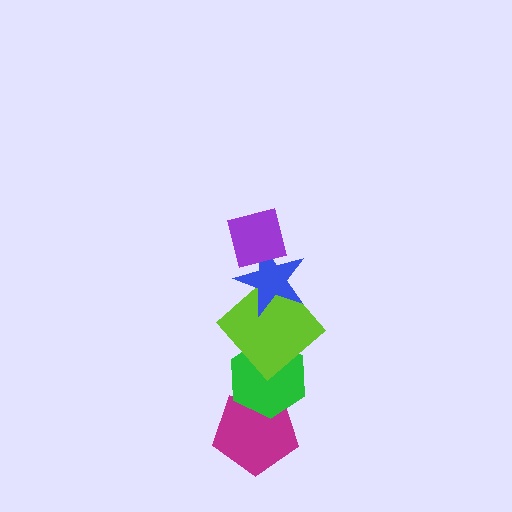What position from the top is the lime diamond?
The lime diamond is 3rd from the top.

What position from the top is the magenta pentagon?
The magenta pentagon is 5th from the top.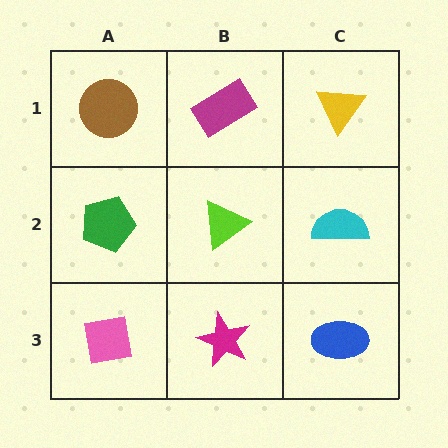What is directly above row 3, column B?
A lime triangle.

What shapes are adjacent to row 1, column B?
A lime triangle (row 2, column B), a brown circle (row 1, column A), a yellow triangle (row 1, column C).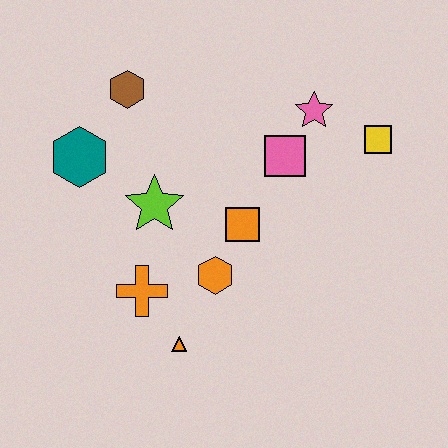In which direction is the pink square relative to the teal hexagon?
The pink square is to the right of the teal hexagon.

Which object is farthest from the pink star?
The orange triangle is farthest from the pink star.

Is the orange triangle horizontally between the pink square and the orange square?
No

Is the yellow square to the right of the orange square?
Yes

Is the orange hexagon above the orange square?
No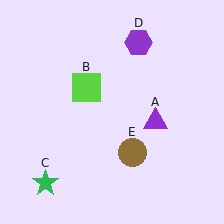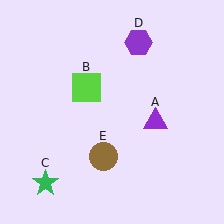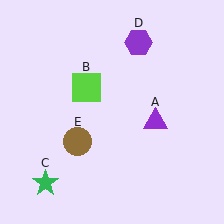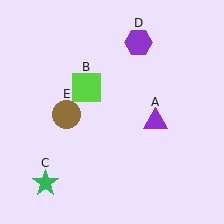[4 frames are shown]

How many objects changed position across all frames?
1 object changed position: brown circle (object E).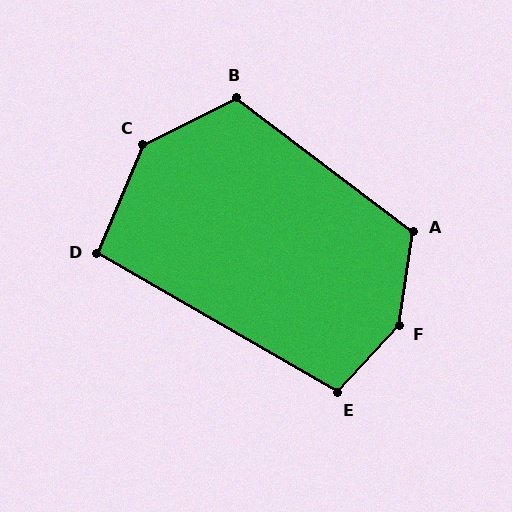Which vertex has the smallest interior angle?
D, at approximately 97 degrees.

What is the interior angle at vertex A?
Approximately 118 degrees (obtuse).